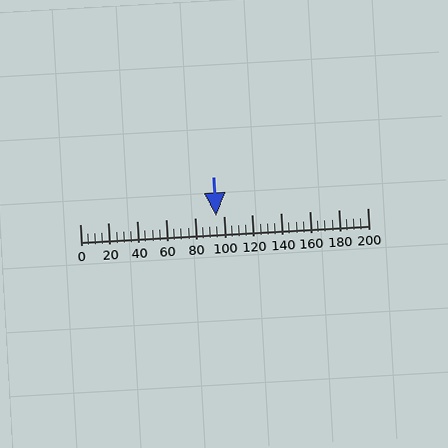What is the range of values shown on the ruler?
The ruler shows values from 0 to 200.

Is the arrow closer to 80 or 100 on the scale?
The arrow is closer to 100.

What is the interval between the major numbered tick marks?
The major tick marks are spaced 20 units apart.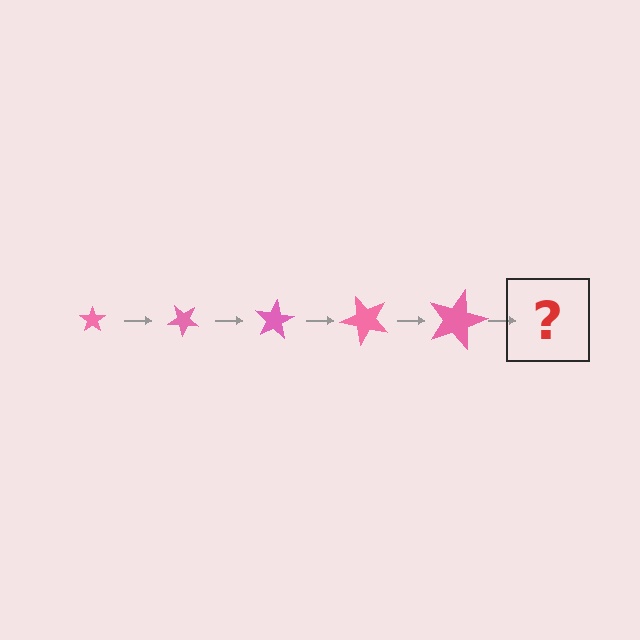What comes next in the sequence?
The next element should be a star, larger than the previous one and rotated 200 degrees from the start.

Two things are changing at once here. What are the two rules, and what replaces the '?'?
The two rules are that the star grows larger each step and it rotates 40 degrees each step. The '?' should be a star, larger than the previous one and rotated 200 degrees from the start.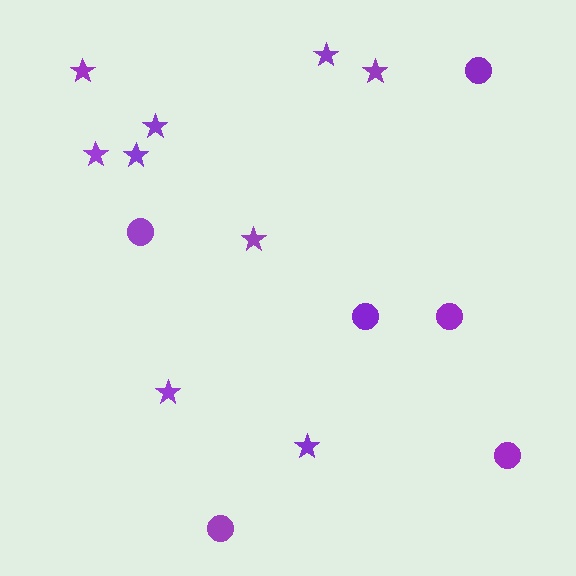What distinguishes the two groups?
There are 2 groups: one group of stars (9) and one group of circles (6).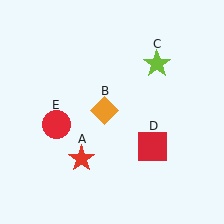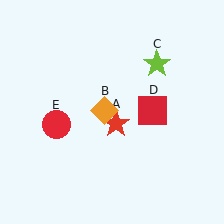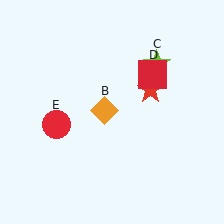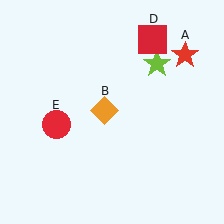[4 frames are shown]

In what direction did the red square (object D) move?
The red square (object D) moved up.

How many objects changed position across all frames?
2 objects changed position: red star (object A), red square (object D).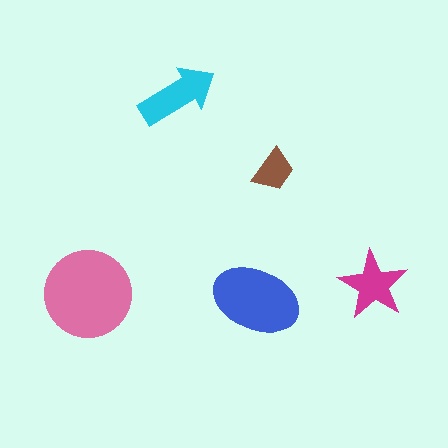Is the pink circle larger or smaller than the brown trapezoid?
Larger.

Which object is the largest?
The pink circle.